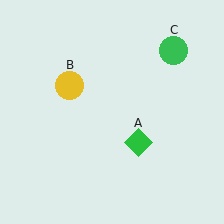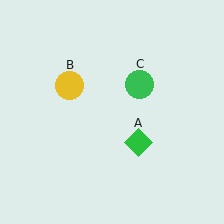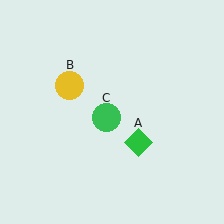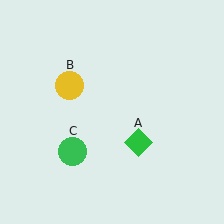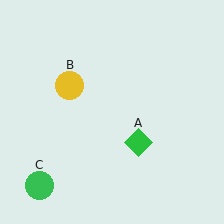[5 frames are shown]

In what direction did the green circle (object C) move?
The green circle (object C) moved down and to the left.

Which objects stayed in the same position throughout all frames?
Green diamond (object A) and yellow circle (object B) remained stationary.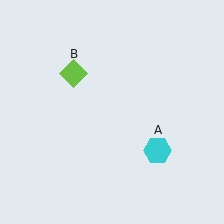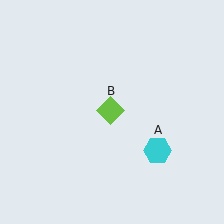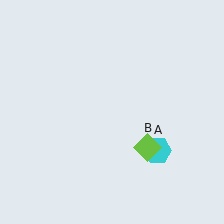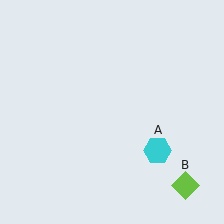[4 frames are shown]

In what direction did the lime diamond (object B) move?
The lime diamond (object B) moved down and to the right.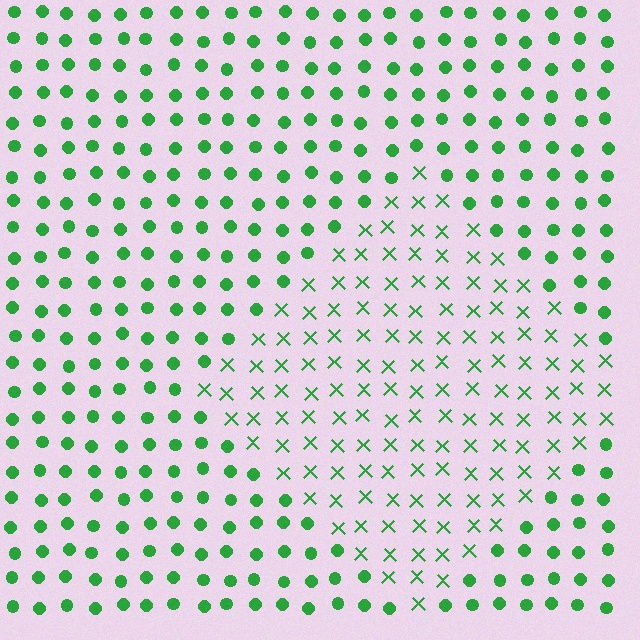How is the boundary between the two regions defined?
The boundary is defined by a change in element shape: X marks inside vs. circles outside. All elements share the same color and spacing.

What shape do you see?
I see a diamond.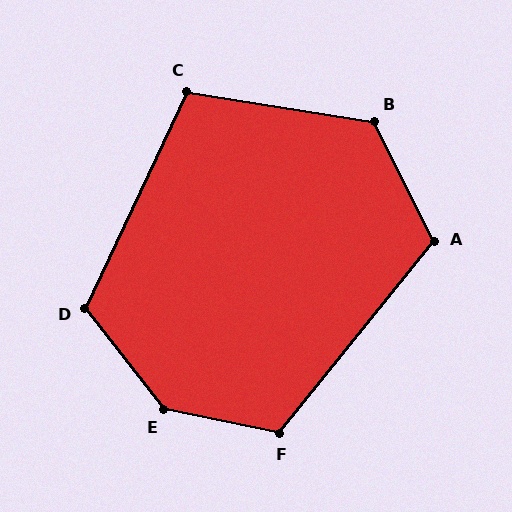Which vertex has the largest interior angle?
E, at approximately 140 degrees.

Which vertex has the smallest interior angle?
C, at approximately 106 degrees.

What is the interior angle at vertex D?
Approximately 117 degrees (obtuse).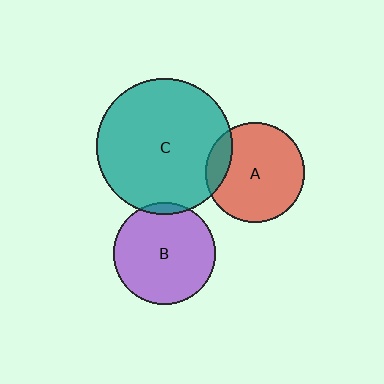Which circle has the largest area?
Circle C (teal).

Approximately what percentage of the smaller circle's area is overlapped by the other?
Approximately 5%.